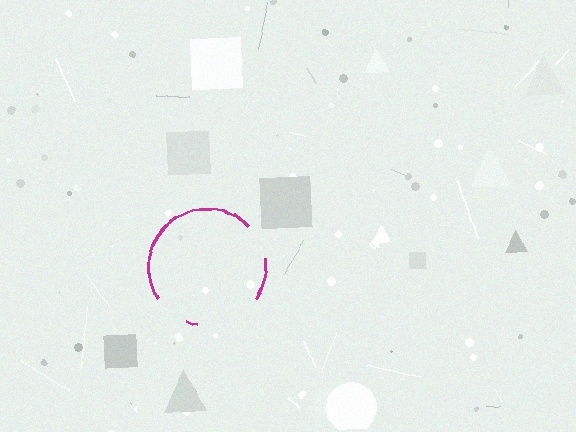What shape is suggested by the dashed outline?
The dashed outline suggests a circle.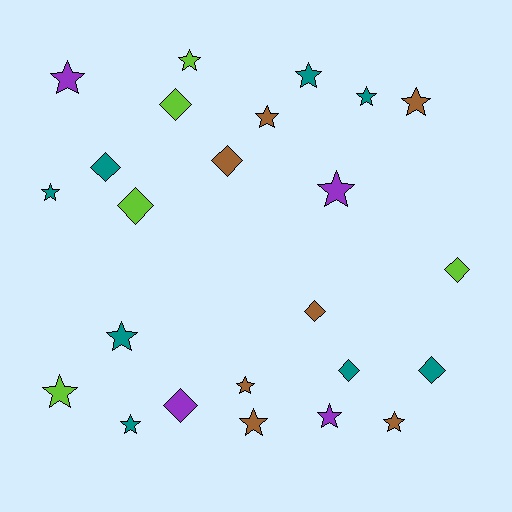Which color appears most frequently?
Teal, with 8 objects.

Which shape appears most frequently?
Star, with 15 objects.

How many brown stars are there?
There are 5 brown stars.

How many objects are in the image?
There are 24 objects.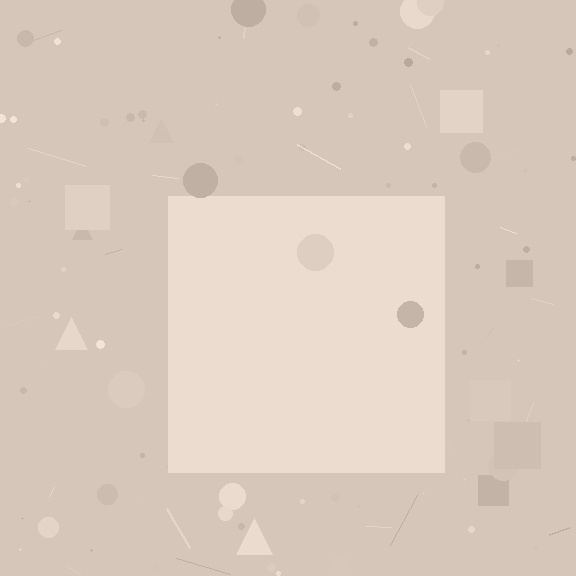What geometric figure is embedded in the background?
A square is embedded in the background.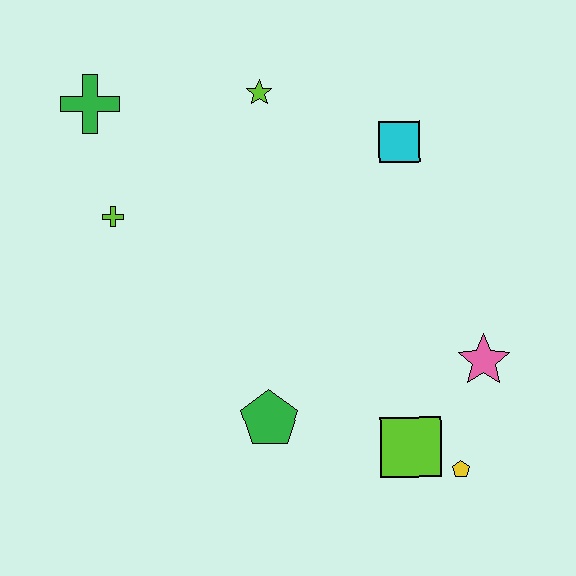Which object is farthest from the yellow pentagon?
The green cross is farthest from the yellow pentagon.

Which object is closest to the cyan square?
The lime star is closest to the cyan square.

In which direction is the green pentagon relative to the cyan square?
The green pentagon is below the cyan square.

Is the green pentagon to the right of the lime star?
Yes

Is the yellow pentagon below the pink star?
Yes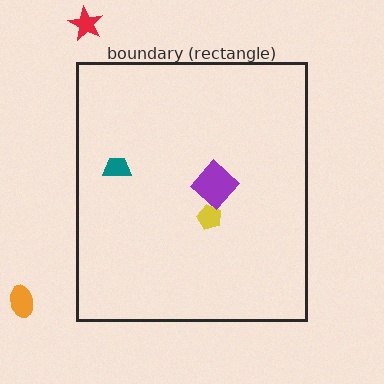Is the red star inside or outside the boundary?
Outside.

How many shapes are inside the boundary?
3 inside, 2 outside.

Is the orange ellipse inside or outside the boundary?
Outside.